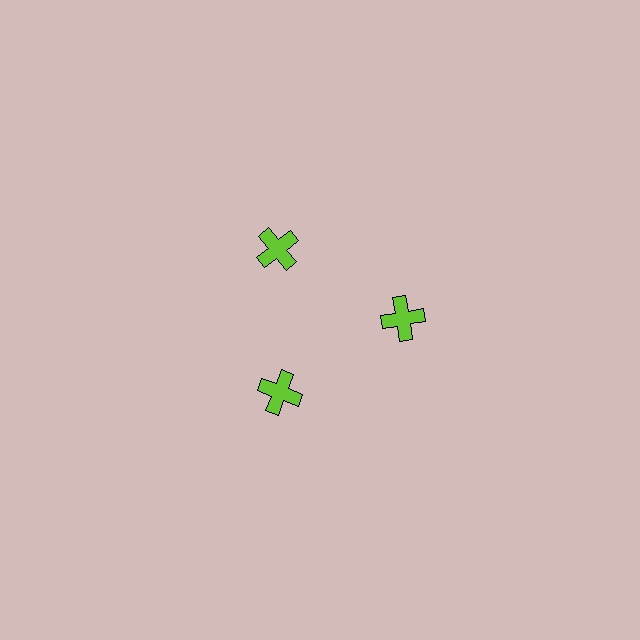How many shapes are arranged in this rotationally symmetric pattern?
There are 3 shapes, arranged in 3 groups of 1.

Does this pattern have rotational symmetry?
Yes, this pattern has 3-fold rotational symmetry. It looks the same after rotating 120 degrees around the center.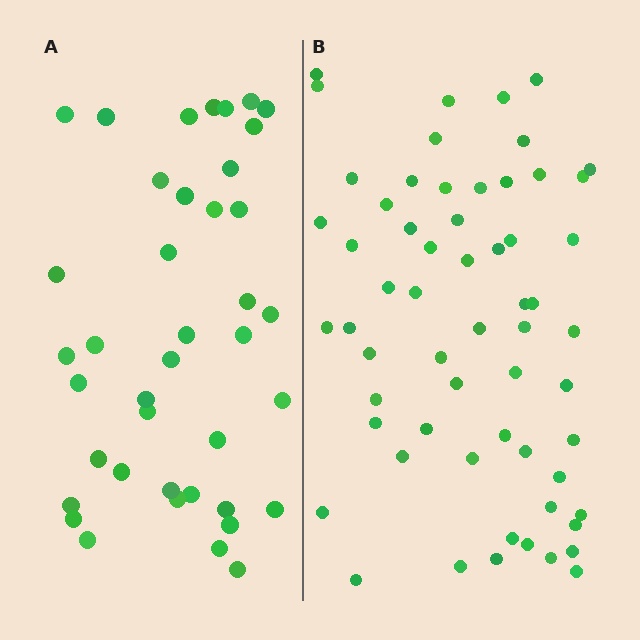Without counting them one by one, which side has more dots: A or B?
Region B (the right region) has more dots.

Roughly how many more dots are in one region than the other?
Region B has approximately 20 more dots than region A.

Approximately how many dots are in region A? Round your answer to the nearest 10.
About 40 dots.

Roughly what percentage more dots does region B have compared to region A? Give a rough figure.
About 50% more.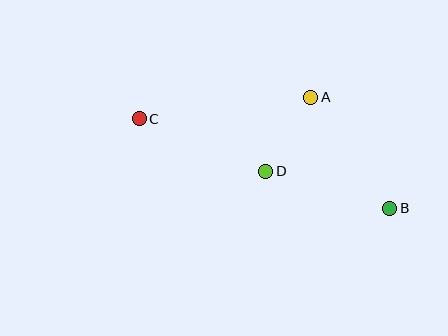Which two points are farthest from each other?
Points B and C are farthest from each other.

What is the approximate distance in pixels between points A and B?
The distance between A and B is approximately 136 pixels.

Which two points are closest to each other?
Points A and D are closest to each other.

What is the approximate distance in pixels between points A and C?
The distance between A and C is approximately 173 pixels.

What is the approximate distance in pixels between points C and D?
The distance between C and D is approximately 137 pixels.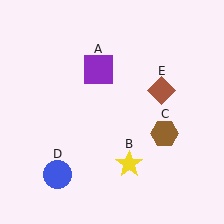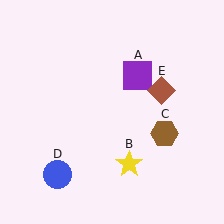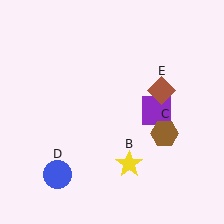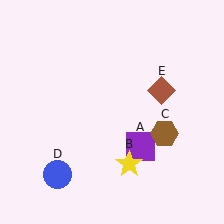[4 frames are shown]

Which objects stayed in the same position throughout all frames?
Yellow star (object B) and brown hexagon (object C) and blue circle (object D) and brown diamond (object E) remained stationary.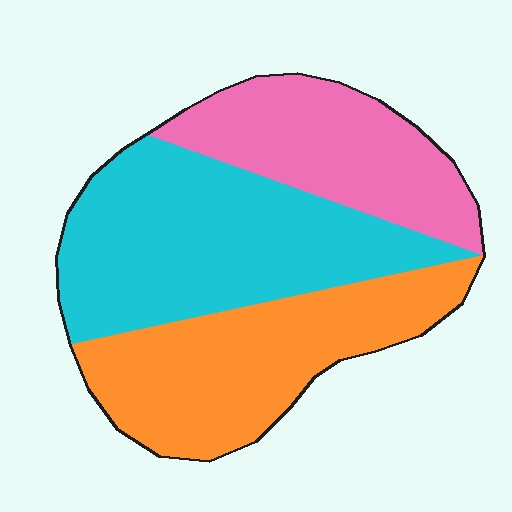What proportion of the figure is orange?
Orange covers 33% of the figure.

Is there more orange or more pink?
Orange.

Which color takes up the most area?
Cyan, at roughly 40%.